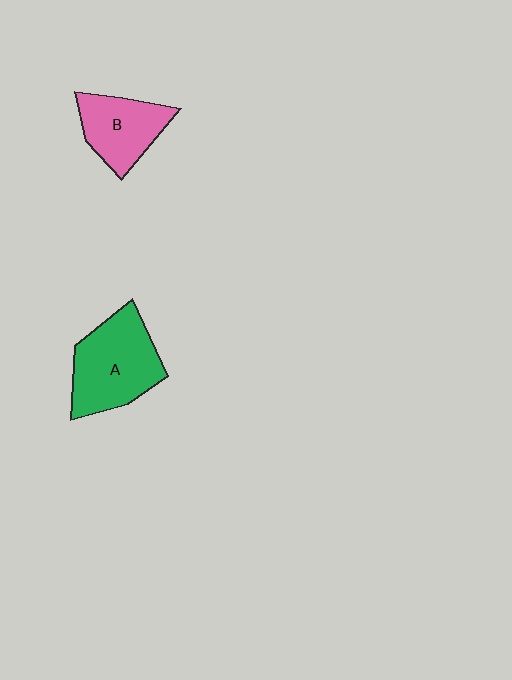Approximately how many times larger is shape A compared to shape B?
Approximately 1.4 times.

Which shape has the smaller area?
Shape B (pink).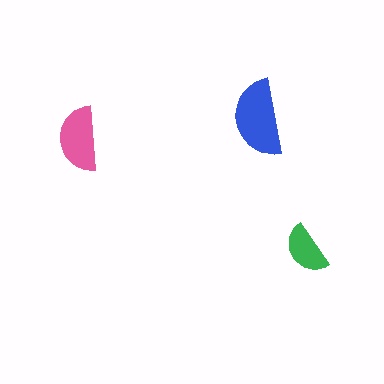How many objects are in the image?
There are 3 objects in the image.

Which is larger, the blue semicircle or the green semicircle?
The blue one.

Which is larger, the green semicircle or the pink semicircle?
The pink one.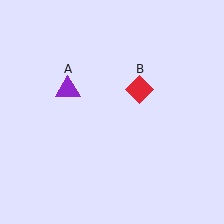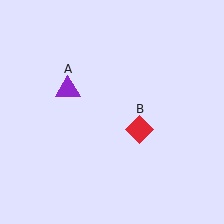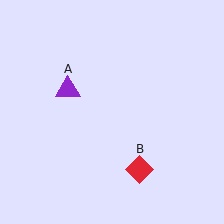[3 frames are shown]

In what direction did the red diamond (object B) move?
The red diamond (object B) moved down.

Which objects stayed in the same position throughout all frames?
Purple triangle (object A) remained stationary.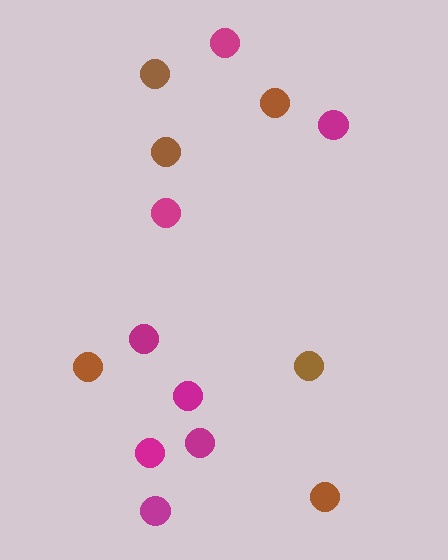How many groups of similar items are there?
There are 2 groups: one group of brown circles (6) and one group of magenta circles (8).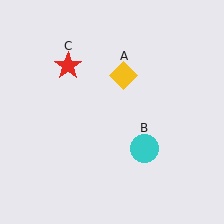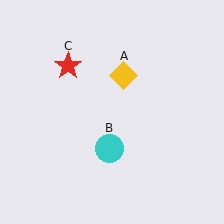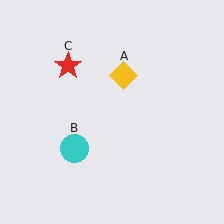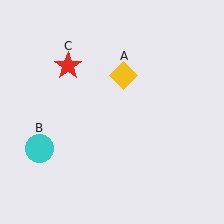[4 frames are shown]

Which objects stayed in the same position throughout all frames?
Yellow diamond (object A) and red star (object C) remained stationary.